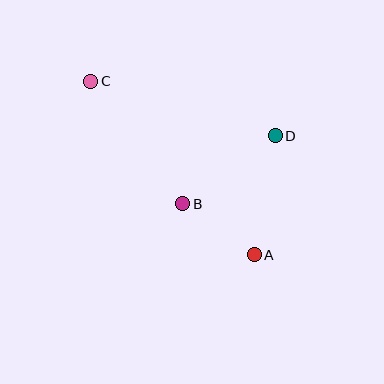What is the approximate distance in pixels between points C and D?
The distance between C and D is approximately 192 pixels.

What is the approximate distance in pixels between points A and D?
The distance between A and D is approximately 121 pixels.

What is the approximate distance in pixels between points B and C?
The distance between B and C is approximately 153 pixels.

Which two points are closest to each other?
Points A and B are closest to each other.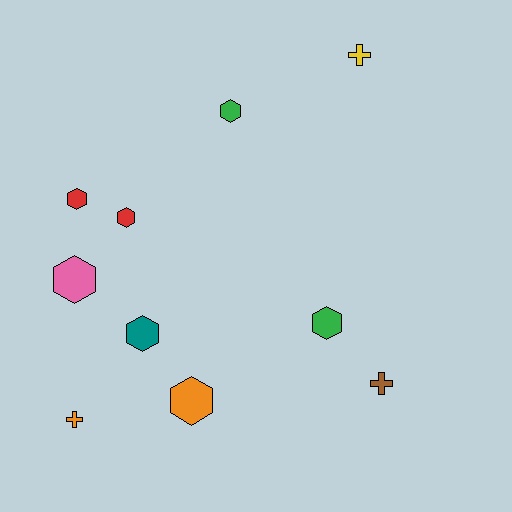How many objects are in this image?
There are 10 objects.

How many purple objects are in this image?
There are no purple objects.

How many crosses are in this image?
There are 3 crosses.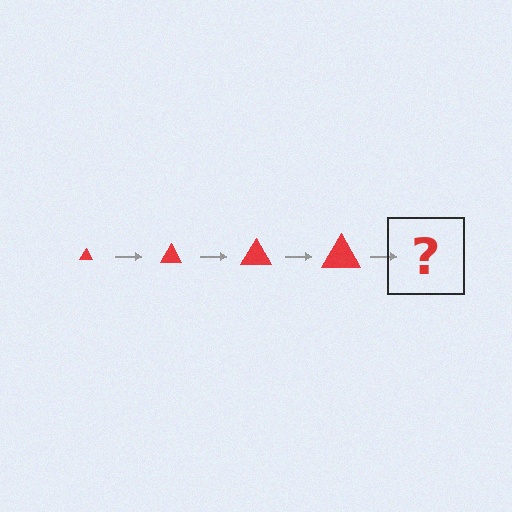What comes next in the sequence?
The next element should be a red triangle, larger than the previous one.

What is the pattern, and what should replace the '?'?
The pattern is that the triangle gets progressively larger each step. The '?' should be a red triangle, larger than the previous one.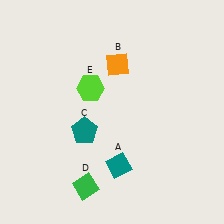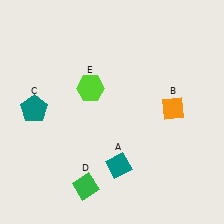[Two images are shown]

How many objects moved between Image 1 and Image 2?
2 objects moved between the two images.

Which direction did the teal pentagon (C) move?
The teal pentagon (C) moved left.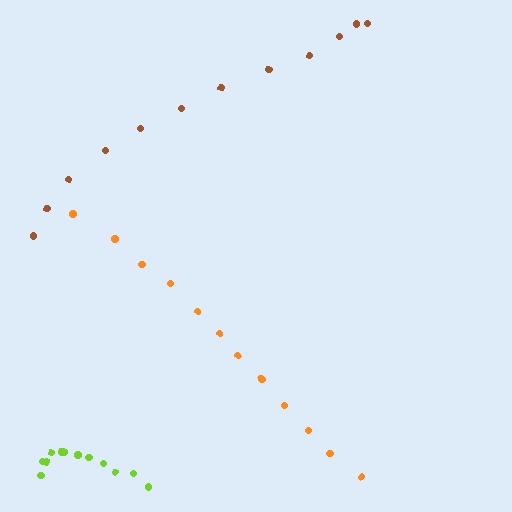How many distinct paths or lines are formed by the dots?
There are 3 distinct paths.